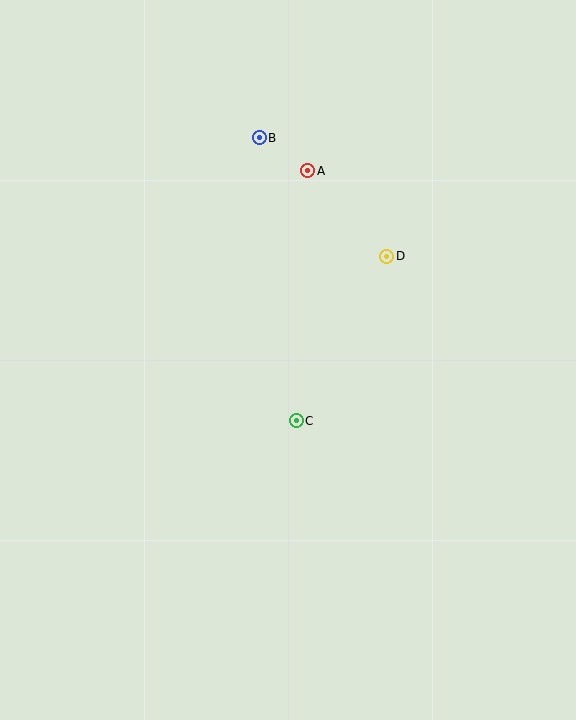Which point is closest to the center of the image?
Point C at (296, 421) is closest to the center.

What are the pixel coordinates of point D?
Point D is at (387, 256).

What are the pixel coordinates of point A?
Point A is at (308, 171).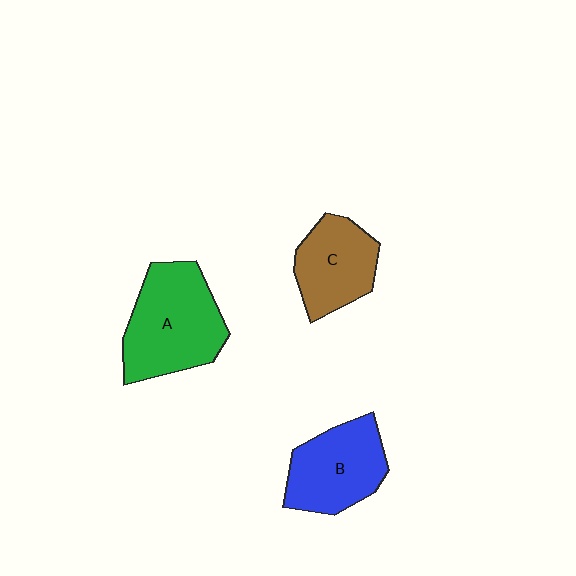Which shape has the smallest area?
Shape C (brown).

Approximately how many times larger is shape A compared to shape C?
Approximately 1.5 times.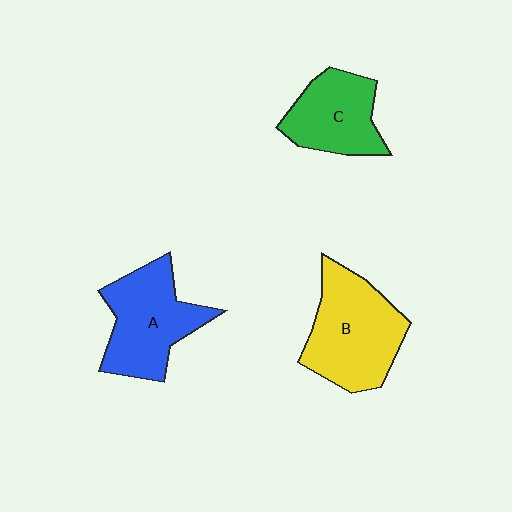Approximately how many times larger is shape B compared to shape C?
Approximately 1.4 times.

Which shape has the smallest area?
Shape C (green).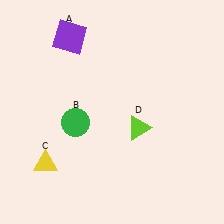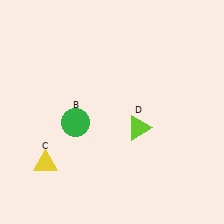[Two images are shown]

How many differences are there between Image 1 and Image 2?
There is 1 difference between the two images.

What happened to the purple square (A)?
The purple square (A) was removed in Image 2. It was in the top-left area of Image 1.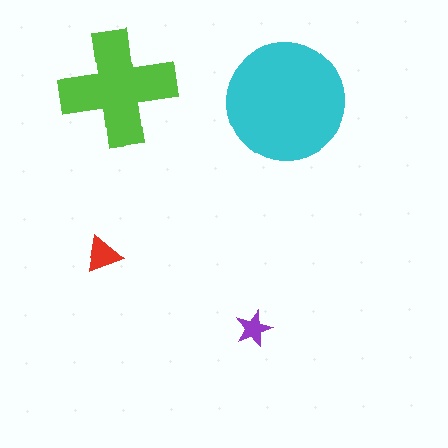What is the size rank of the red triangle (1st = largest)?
3rd.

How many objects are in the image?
There are 4 objects in the image.